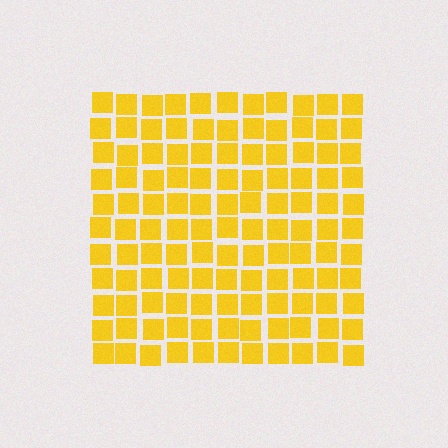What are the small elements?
The small elements are squares.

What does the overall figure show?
The overall figure shows a square.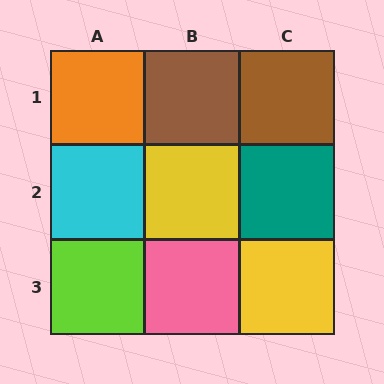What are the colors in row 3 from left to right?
Lime, pink, yellow.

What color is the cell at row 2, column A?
Cyan.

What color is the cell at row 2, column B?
Yellow.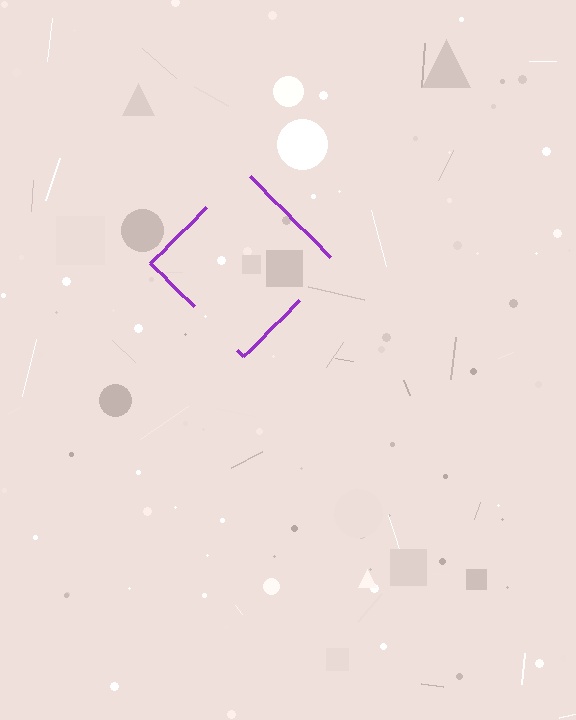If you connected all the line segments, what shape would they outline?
They would outline a diamond.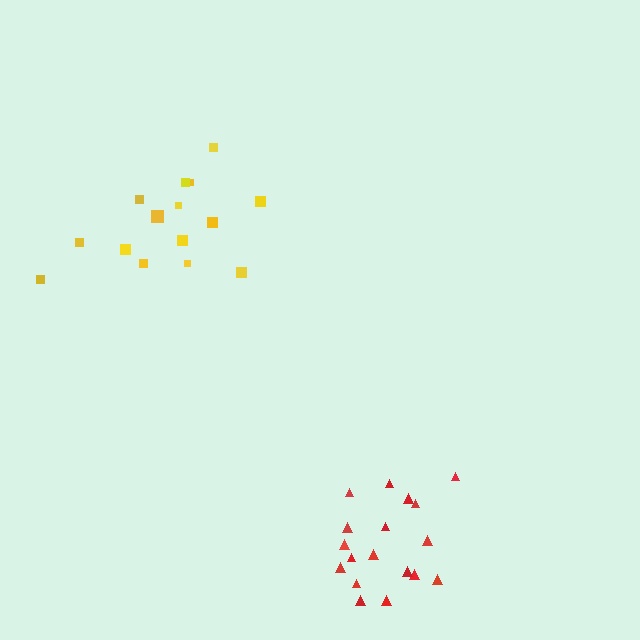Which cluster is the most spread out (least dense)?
Yellow.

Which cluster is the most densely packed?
Red.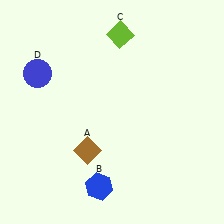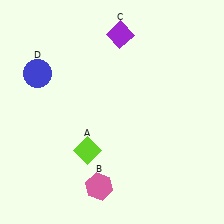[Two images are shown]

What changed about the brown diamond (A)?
In Image 1, A is brown. In Image 2, it changed to lime.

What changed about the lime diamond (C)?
In Image 1, C is lime. In Image 2, it changed to purple.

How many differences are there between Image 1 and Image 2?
There are 3 differences between the two images.